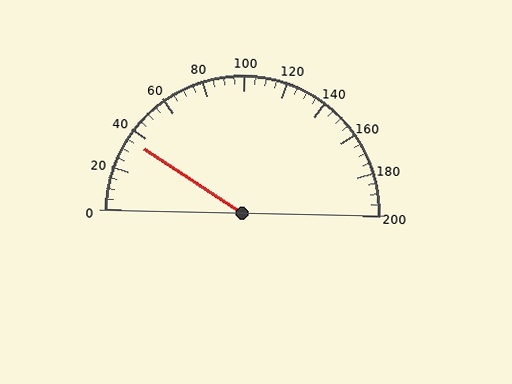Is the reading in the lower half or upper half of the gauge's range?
The reading is in the lower half of the range (0 to 200).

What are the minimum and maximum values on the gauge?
The gauge ranges from 0 to 200.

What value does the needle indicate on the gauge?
The needle indicates approximately 35.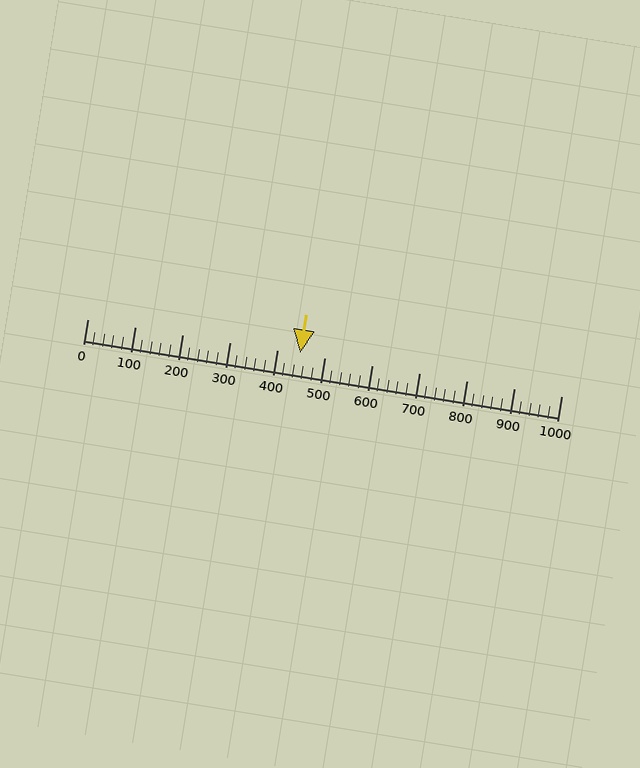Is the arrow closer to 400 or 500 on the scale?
The arrow is closer to 400.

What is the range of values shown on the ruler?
The ruler shows values from 0 to 1000.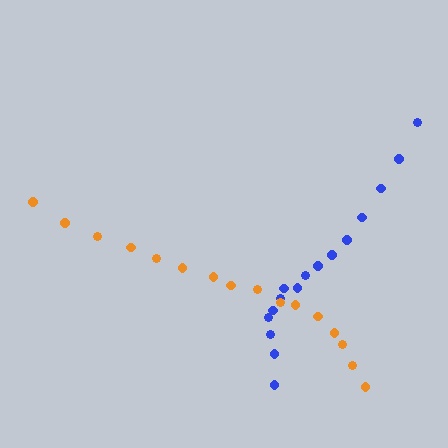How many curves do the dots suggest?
There are 2 distinct paths.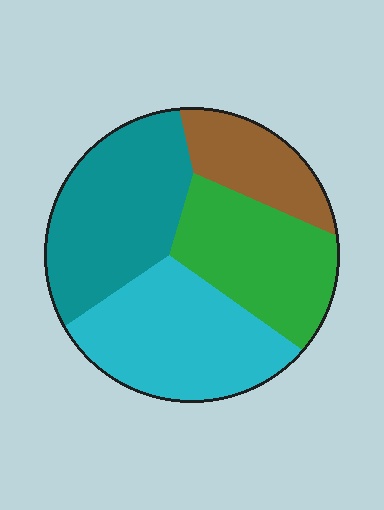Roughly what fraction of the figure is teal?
Teal takes up about one third (1/3) of the figure.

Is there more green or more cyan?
Cyan.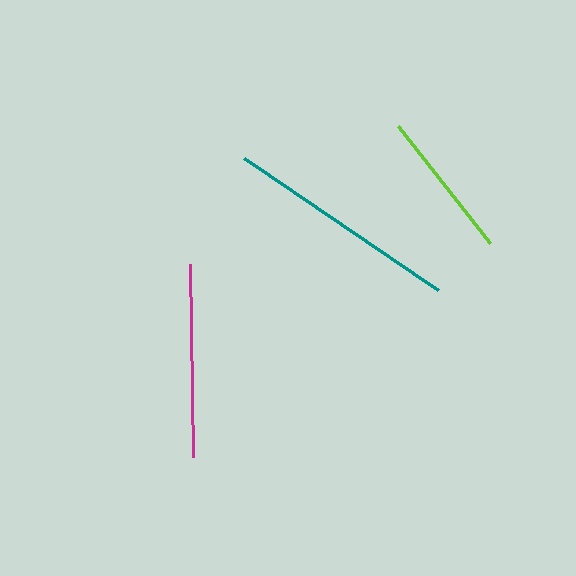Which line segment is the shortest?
The lime line is the shortest at approximately 149 pixels.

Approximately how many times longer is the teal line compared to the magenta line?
The teal line is approximately 1.2 times the length of the magenta line.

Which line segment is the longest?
The teal line is the longest at approximately 234 pixels.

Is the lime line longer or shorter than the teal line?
The teal line is longer than the lime line.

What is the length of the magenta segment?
The magenta segment is approximately 193 pixels long.